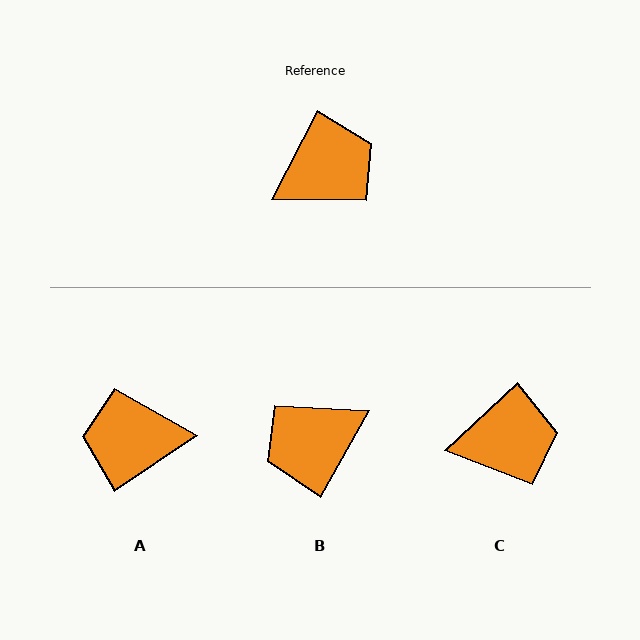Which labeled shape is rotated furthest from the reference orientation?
B, about 177 degrees away.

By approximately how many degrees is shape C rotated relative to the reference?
Approximately 20 degrees clockwise.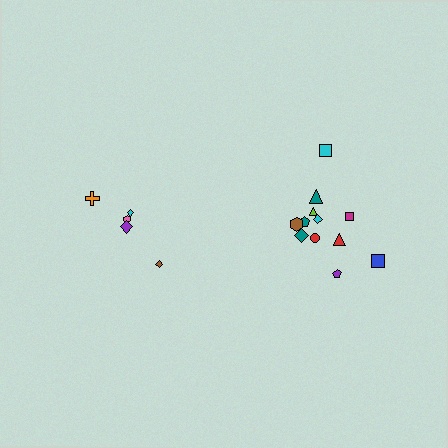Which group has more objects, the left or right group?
The right group.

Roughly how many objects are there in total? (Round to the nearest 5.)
Roughly 15 objects in total.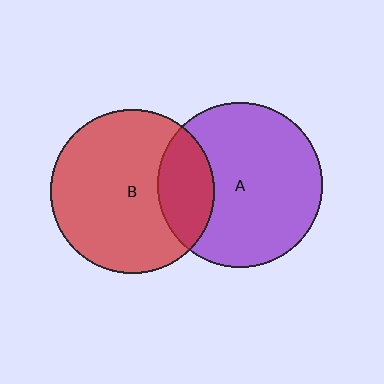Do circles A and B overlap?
Yes.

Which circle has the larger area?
Circle A (purple).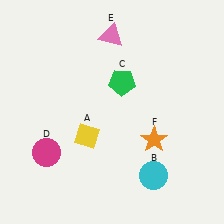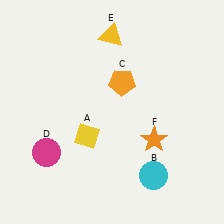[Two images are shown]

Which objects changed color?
C changed from green to orange. E changed from pink to yellow.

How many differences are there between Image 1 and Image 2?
There are 2 differences between the two images.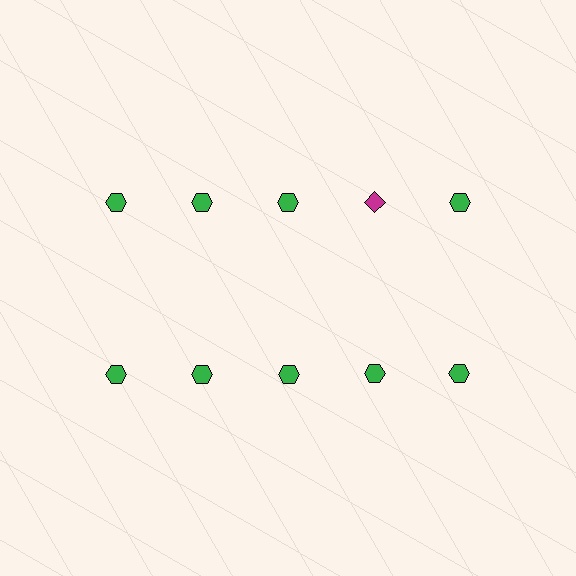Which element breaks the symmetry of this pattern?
The magenta diamond in the top row, second from right column breaks the symmetry. All other shapes are green hexagons.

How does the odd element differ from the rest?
It differs in both color (magenta instead of green) and shape (diamond instead of hexagon).